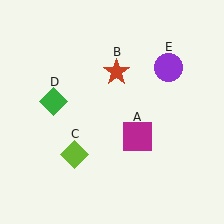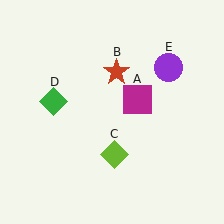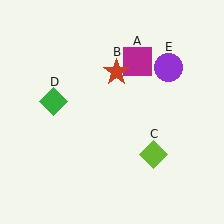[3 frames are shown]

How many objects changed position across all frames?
2 objects changed position: magenta square (object A), lime diamond (object C).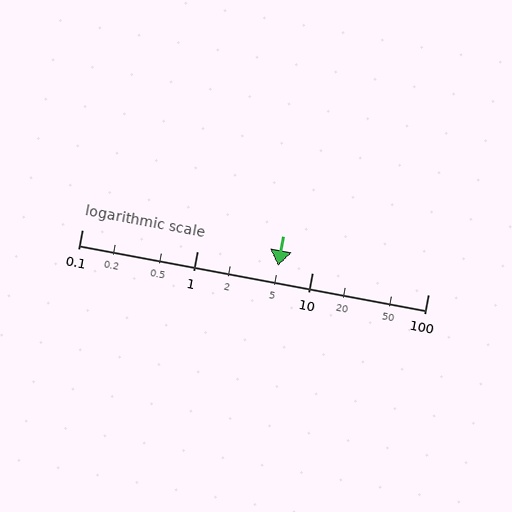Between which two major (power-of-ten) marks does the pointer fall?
The pointer is between 1 and 10.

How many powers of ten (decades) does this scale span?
The scale spans 3 decades, from 0.1 to 100.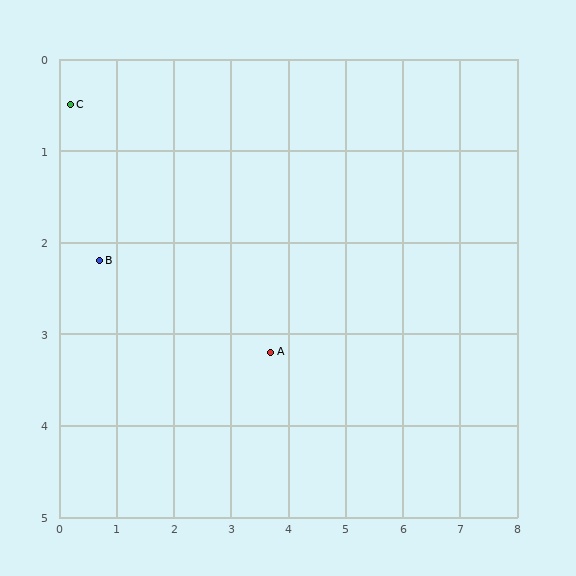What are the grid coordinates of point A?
Point A is at approximately (3.7, 3.2).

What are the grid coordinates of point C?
Point C is at approximately (0.2, 0.5).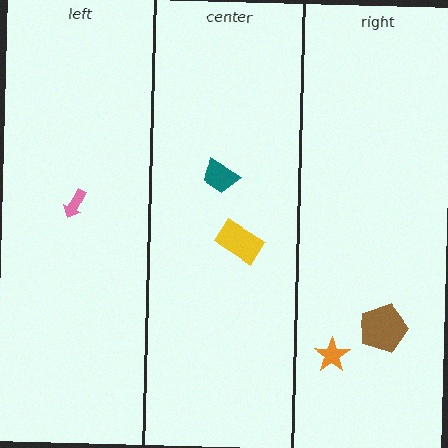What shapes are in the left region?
The pink arrow.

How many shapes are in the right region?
2.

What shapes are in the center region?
The yellow rectangle, the teal trapezoid.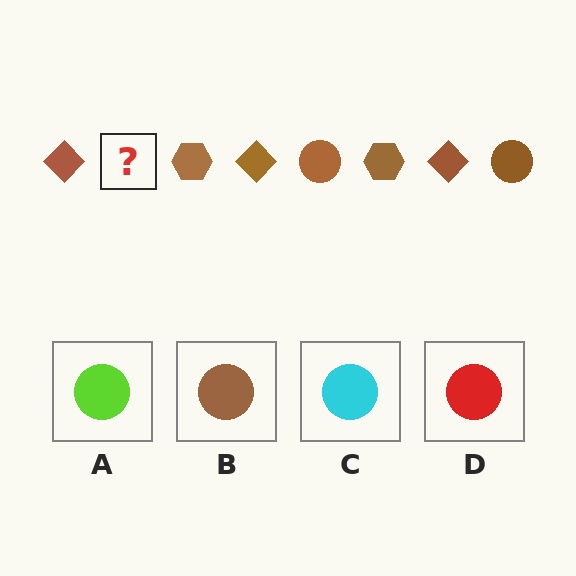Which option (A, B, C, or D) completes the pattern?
B.